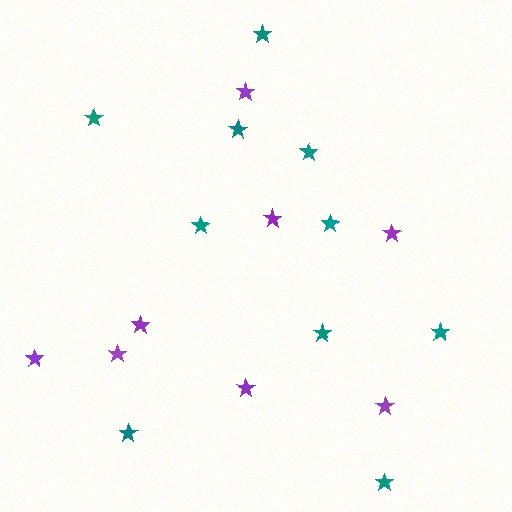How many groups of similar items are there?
There are 2 groups: one group of purple stars (8) and one group of teal stars (10).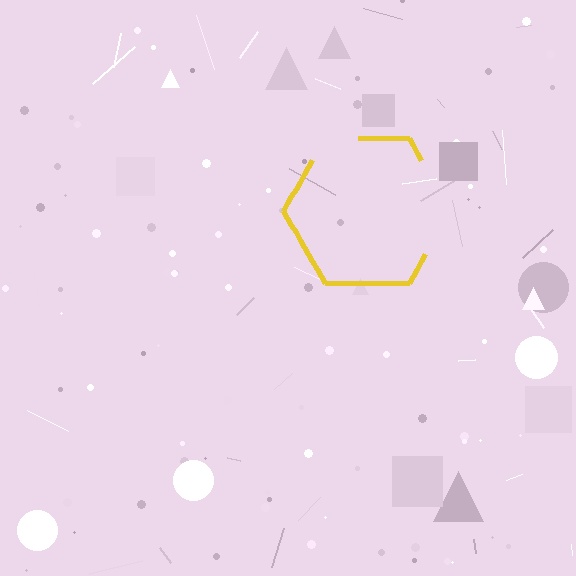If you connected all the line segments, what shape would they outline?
They would outline a hexagon.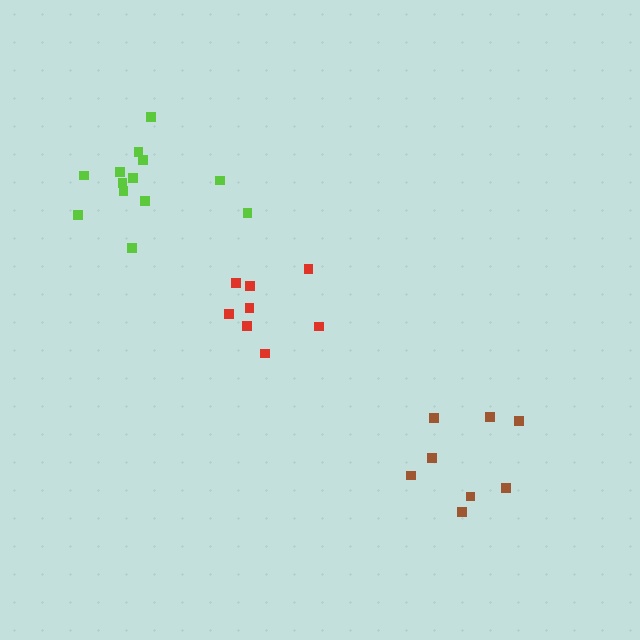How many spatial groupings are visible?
There are 3 spatial groupings.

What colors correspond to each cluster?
The clusters are colored: red, brown, lime.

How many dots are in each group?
Group 1: 8 dots, Group 2: 8 dots, Group 3: 13 dots (29 total).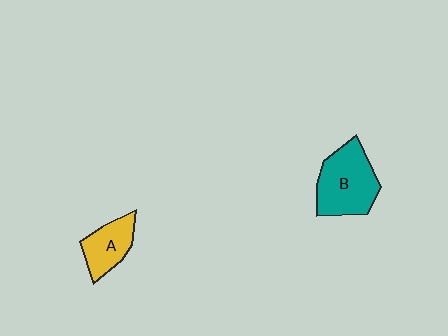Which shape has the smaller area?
Shape A (yellow).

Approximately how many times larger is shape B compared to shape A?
Approximately 1.7 times.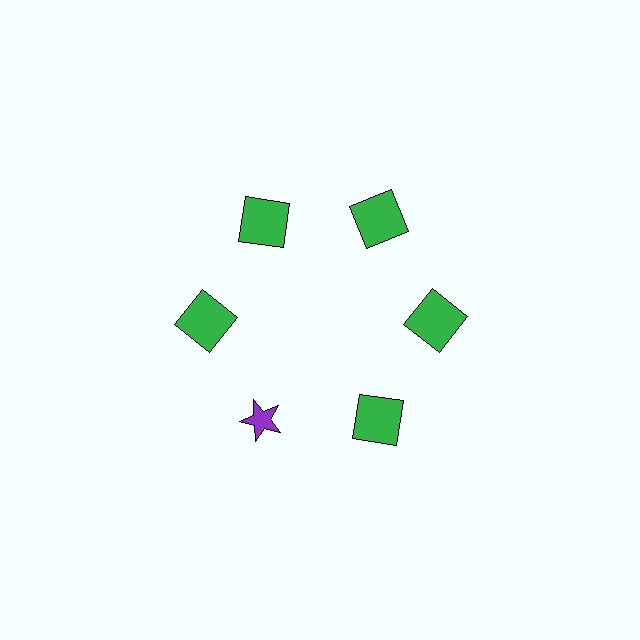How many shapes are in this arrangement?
There are 6 shapes arranged in a ring pattern.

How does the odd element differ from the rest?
It differs in both color (purple instead of green) and shape (star instead of square).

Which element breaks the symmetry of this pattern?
The purple star at roughly the 7 o'clock position breaks the symmetry. All other shapes are green squares.